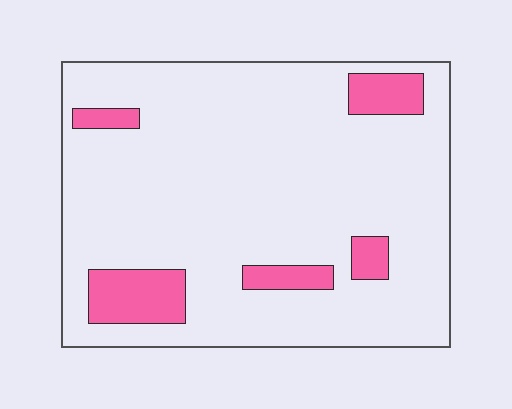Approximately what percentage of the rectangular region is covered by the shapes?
Approximately 10%.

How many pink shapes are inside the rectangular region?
5.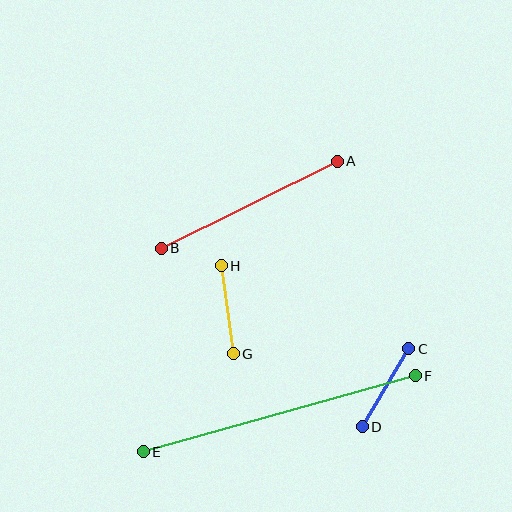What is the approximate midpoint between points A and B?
The midpoint is at approximately (249, 205) pixels.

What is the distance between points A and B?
The distance is approximately 197 pixels.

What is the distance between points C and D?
The distance is approximately 91 pixels.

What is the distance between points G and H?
The distance is approximately 89 pixels.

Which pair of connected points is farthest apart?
Points E and F are farthest apart.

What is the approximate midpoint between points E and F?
The midpoint is at approximately (279, 414) pixels.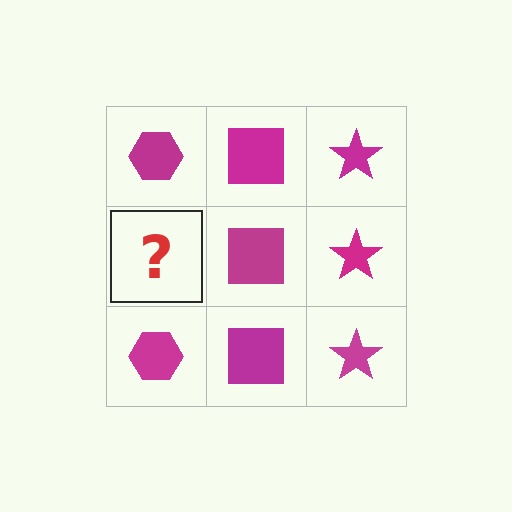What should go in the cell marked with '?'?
The missing cell should contain a magenta hexagon.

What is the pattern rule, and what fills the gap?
The rule is that each column has a consistent shape. The gap should be filled with a magenta hexagon.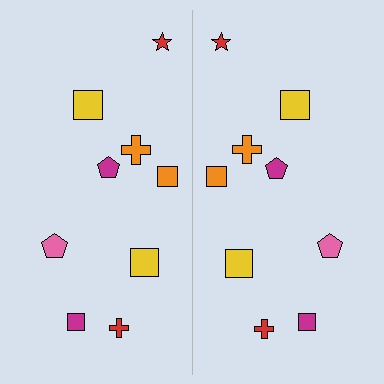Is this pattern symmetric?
Yes, this pattern has bilateral (reflection) symmetry.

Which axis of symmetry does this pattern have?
The pattern has a vertical axis of symmetry running through the center of the image.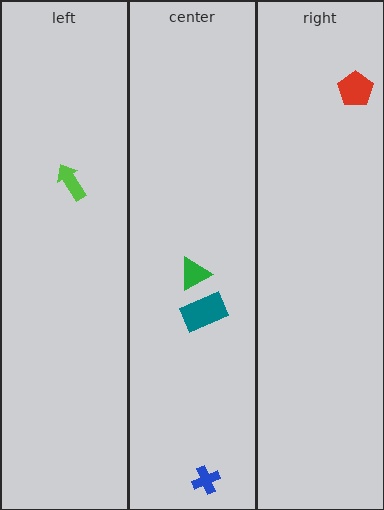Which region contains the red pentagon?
The right region.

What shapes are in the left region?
The lime arrow.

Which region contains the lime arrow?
The left region.